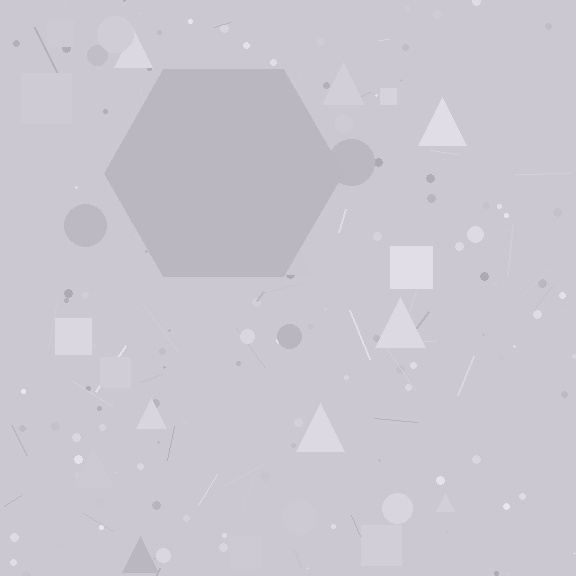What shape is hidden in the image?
A hexagon is hidden in the image.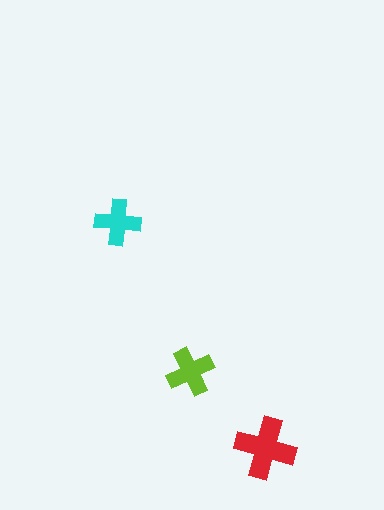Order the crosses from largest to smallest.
the red one, the lime one, the cyan one.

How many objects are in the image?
There are 3 objects in the image.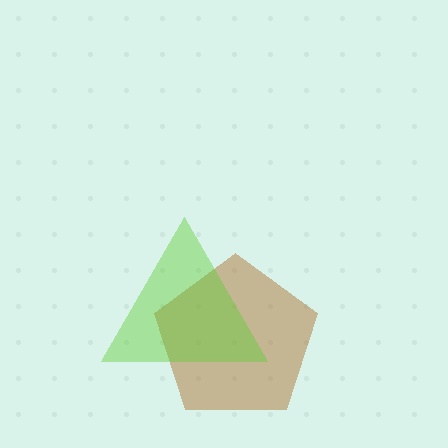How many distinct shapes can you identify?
There are 2 distinct shapes: a brown pentagon, a lime triangle.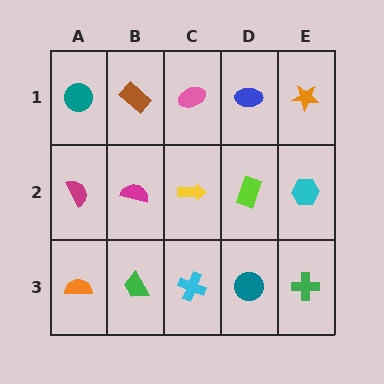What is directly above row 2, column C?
A pink ellipse.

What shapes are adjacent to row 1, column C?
A yellow arrow (row 2, column C), a brown rectangle (row 1, column B), a blue ellipse (row 1, column D).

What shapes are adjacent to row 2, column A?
A teal circle (row 1, column A), an orange semicircle (row 3, column A), a magenta semicircle (row 2, column B).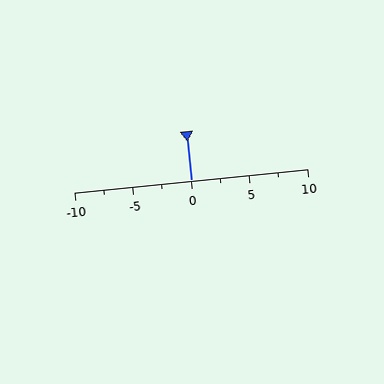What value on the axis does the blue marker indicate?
The marker indicates approximately 0.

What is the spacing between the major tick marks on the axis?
The major ticks are spaced 5 apart.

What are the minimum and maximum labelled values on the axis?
The axis runs from -10 to 10.